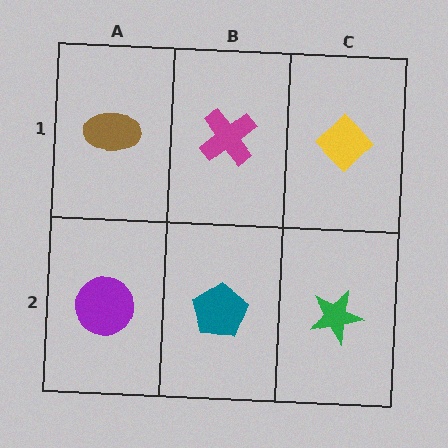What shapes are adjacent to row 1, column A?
A purple circle (row 2, column A), a magenta cross (row 1, column B).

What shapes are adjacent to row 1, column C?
A green star (row 2, column C), a magenta cross (row 1, column B).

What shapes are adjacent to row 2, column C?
A yellow diamond (row 1, column C), a teal pentagon (row 2, column B).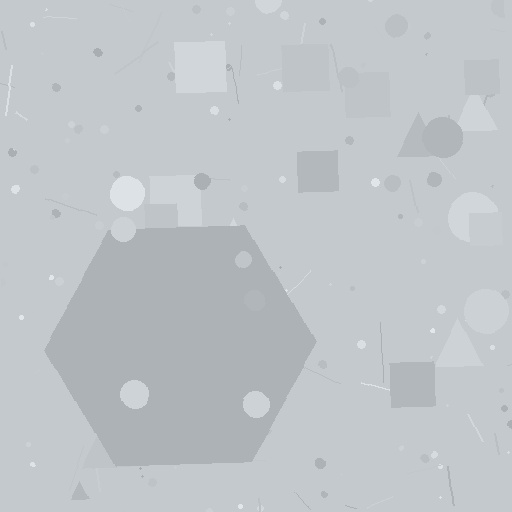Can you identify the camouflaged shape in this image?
The camouflaged shape is a hexagon.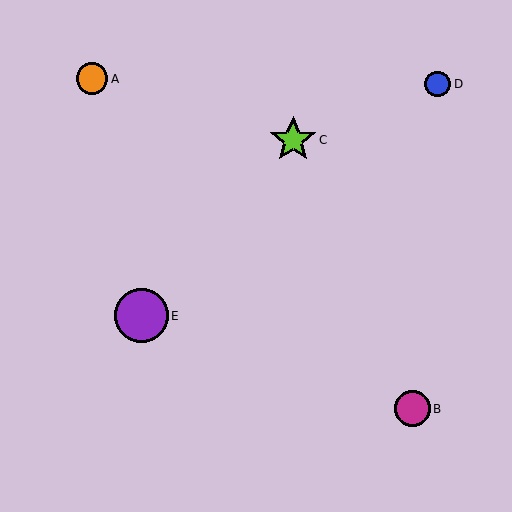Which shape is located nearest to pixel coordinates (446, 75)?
The blue circle (labeled D) at (438, 84) is nearest to that location.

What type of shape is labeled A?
Shape A is an orange circle.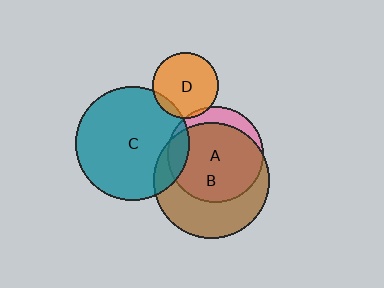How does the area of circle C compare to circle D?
Approximately 3.0 times.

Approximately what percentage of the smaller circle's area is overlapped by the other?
Approximately 85%.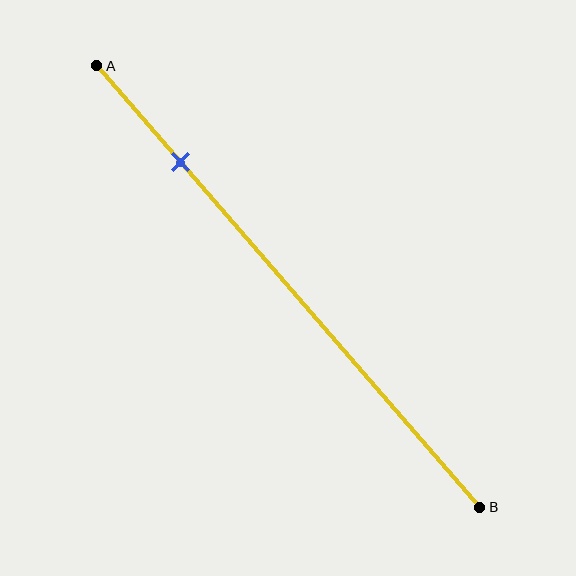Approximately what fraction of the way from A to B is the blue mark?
The blue mark is approximately 20% of the way from A to B.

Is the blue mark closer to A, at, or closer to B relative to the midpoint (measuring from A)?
The blue mark is closer to point A than the midpoint of segment AB.